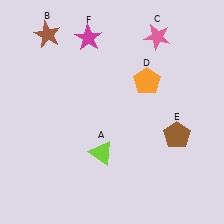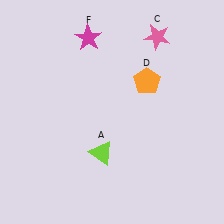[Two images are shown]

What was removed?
The brown star (B), the brown pentagon (E) were removed in Image 2.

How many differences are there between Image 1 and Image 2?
There are 2 differences between the two images.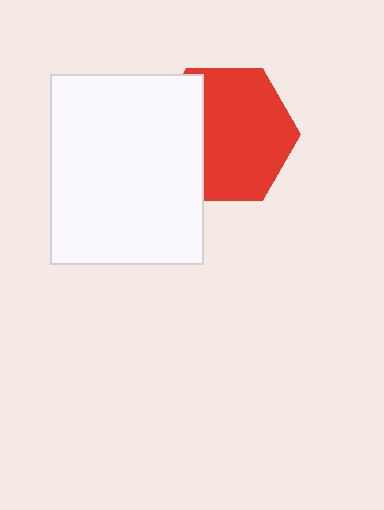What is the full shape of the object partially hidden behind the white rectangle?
The partially hidden object is a red hexagon.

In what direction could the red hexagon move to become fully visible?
The red hexagon could move right. That would shift it out from behind the white rectangle entirely.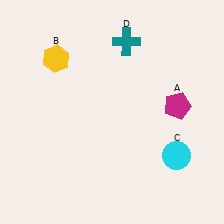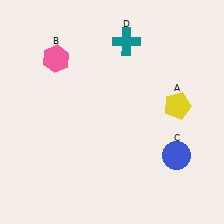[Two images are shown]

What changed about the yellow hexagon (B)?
In Image 1, B is yellow. In Image 2, it changed to pink.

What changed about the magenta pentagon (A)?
In Image 1, A is magenta. In Image 2, it changed to yellow.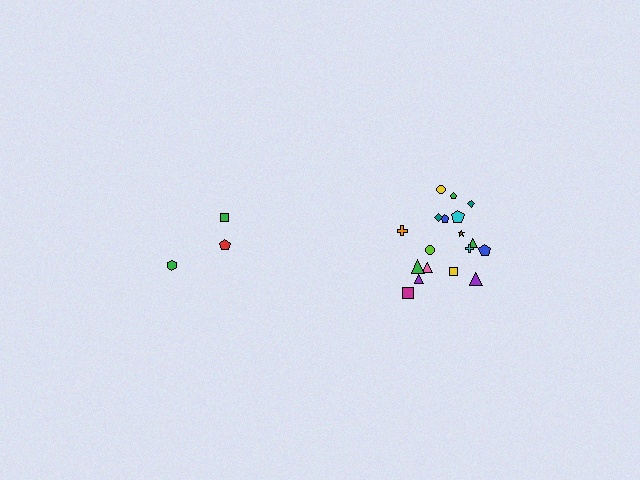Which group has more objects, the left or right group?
The right group.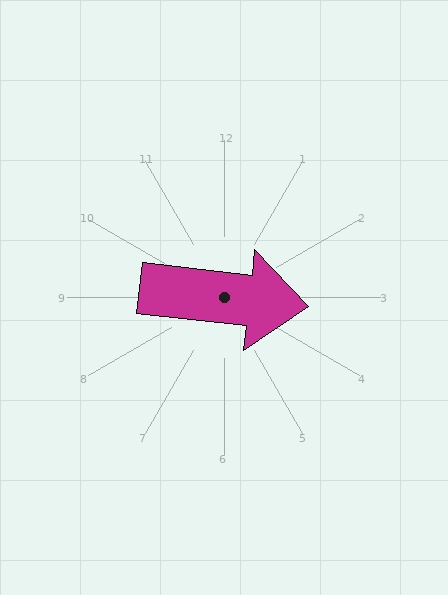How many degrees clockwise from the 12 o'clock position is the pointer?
Approximately 96 degrees.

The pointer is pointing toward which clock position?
Roughly 3 o'clock.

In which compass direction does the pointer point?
East.